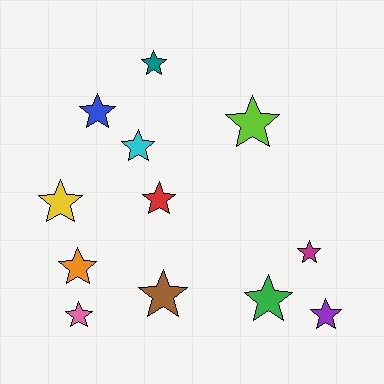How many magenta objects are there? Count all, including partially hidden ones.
There is 1 magenta object.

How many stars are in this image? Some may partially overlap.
There are 12 stars.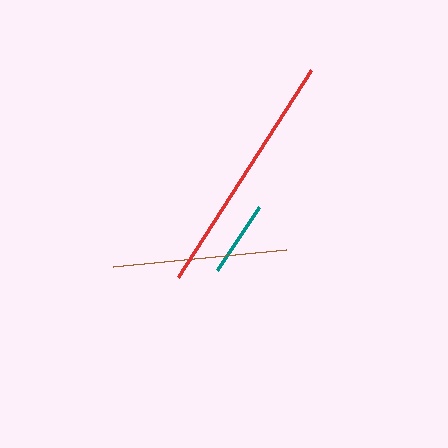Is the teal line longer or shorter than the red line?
The red line is longer than the teal line.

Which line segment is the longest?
The red line is the longest at approximately 247 pixels.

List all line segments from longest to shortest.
From longest to shortest: red, brown, teal.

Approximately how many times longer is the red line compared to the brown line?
The red line is approximately 1.4 times the length of the brown line.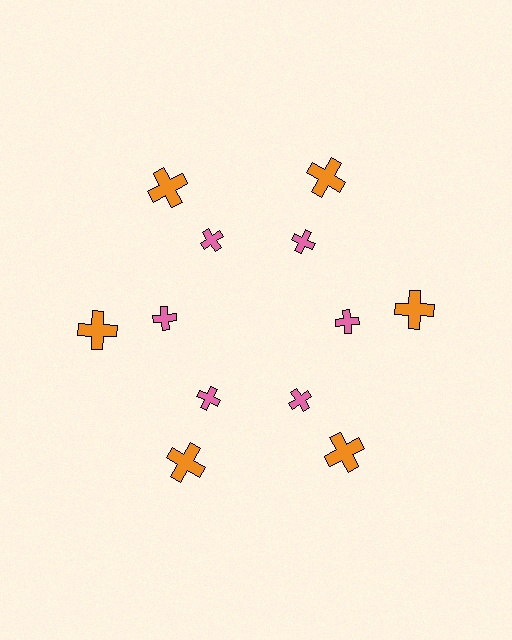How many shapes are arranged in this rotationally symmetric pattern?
There are 12 shapes, arranged in 6 groups of 2.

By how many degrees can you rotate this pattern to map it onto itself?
The pattern maps onto itself every 60 degrees of rotation.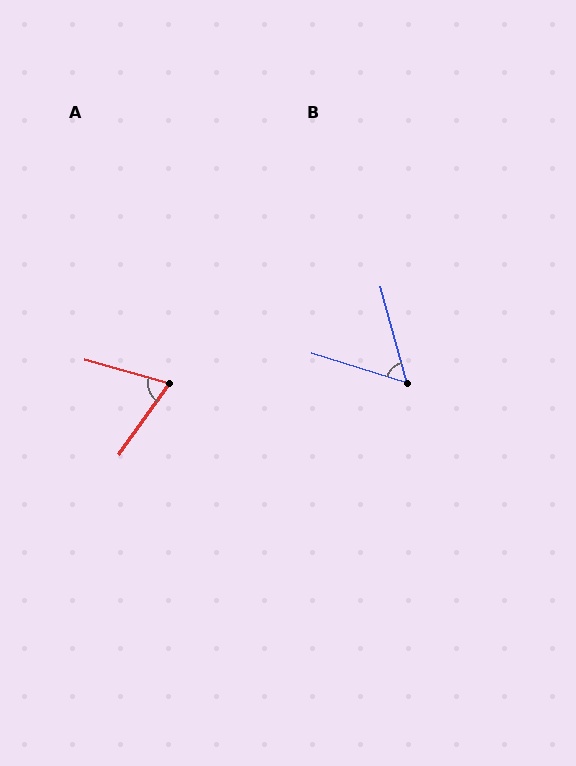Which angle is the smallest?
B, at approximately 58 degrees.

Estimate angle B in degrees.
Approximately 58 degrees.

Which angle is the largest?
A, at approximately 70 degrees.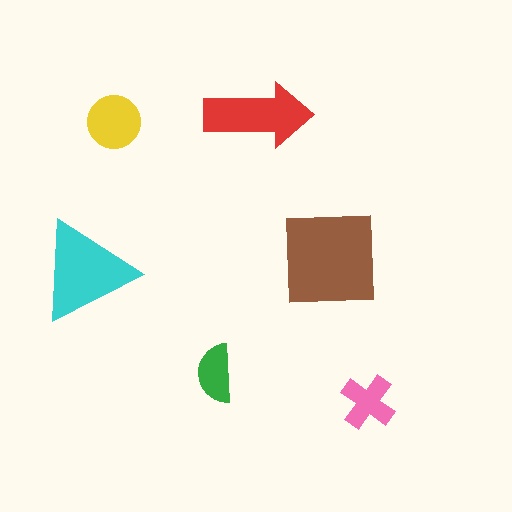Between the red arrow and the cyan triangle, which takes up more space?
The cyan triangle.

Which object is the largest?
The brown square.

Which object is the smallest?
The green semicircle.